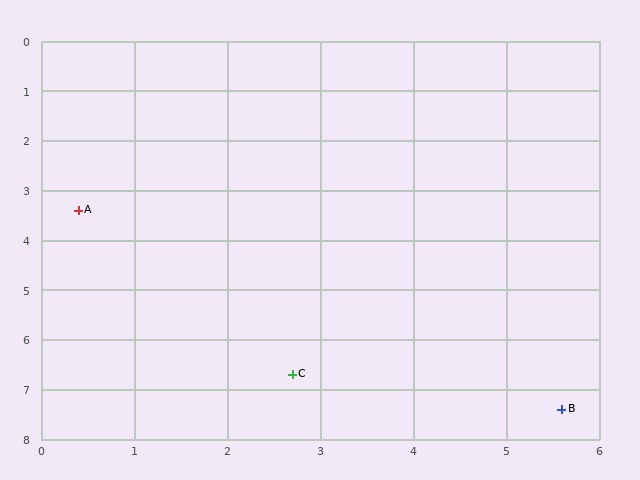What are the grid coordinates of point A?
Point A is at approximately (0.4, 3.4).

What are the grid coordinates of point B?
Point B is at approximately (5.6, 7.4).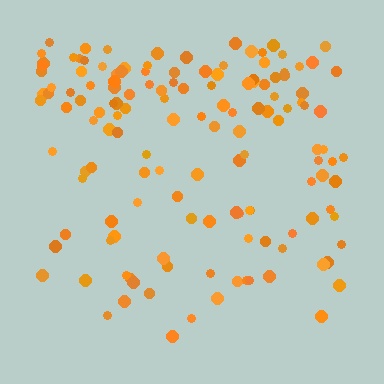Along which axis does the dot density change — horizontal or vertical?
Vertical.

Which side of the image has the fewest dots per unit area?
The bottom.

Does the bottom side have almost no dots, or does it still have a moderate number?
Still a moderate number, just noticeably fewer than the top.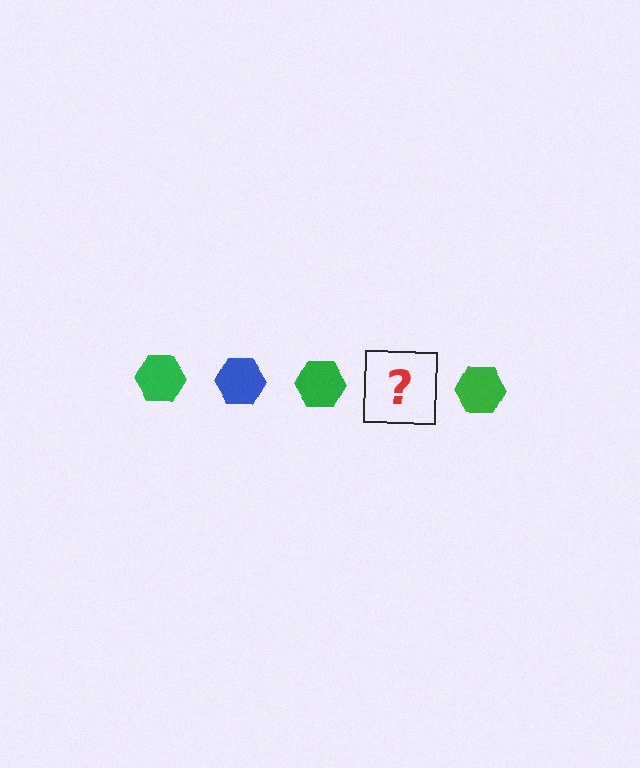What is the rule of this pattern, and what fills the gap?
The rule is that the pattern cycles through green, blue hexagons. The gap should be filled with a blue hexagon.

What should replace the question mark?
The question mark should be replaced with a blue hexagon.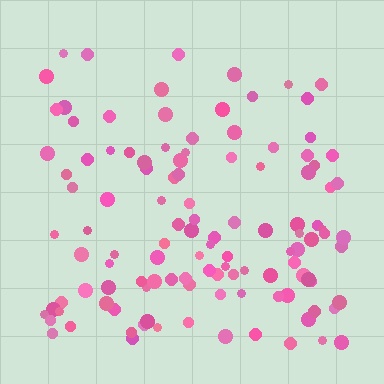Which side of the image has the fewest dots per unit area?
The top.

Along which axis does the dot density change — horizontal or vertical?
Vertical.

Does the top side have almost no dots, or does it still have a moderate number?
Still a moderate number, just noticeably fewer than the bottom.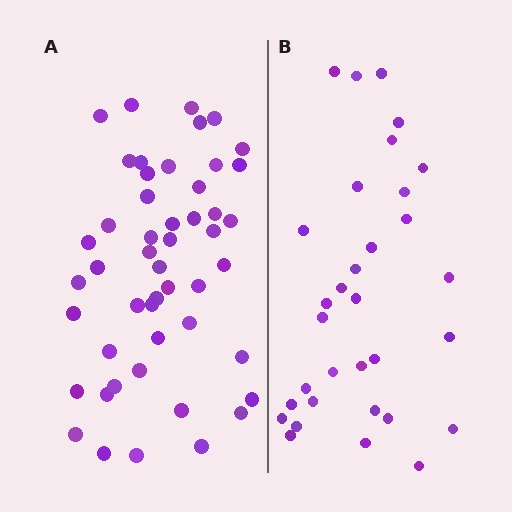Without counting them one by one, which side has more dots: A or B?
Region A (the left region) has more dots.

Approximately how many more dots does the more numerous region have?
Region A has approximately 15 more dots than region B.